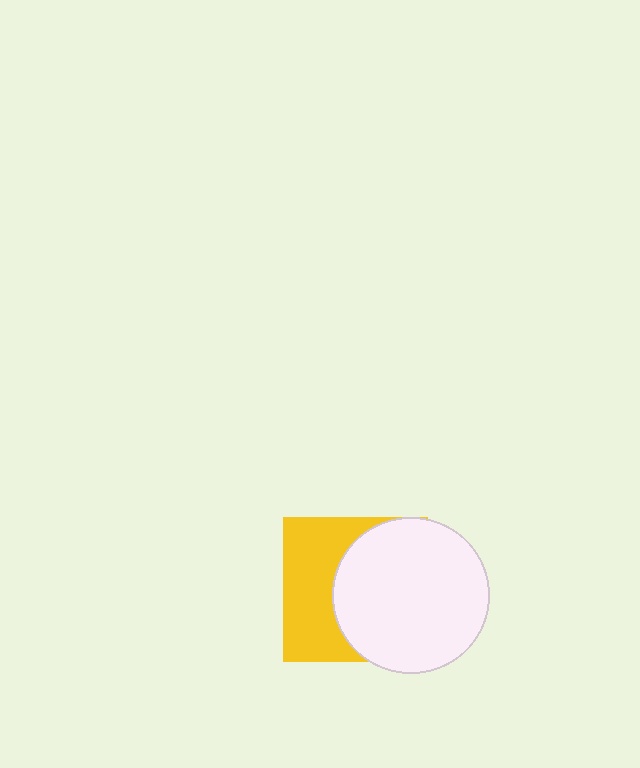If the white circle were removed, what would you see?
You would see the complete yellow square.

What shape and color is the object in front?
The object in front is a white circle.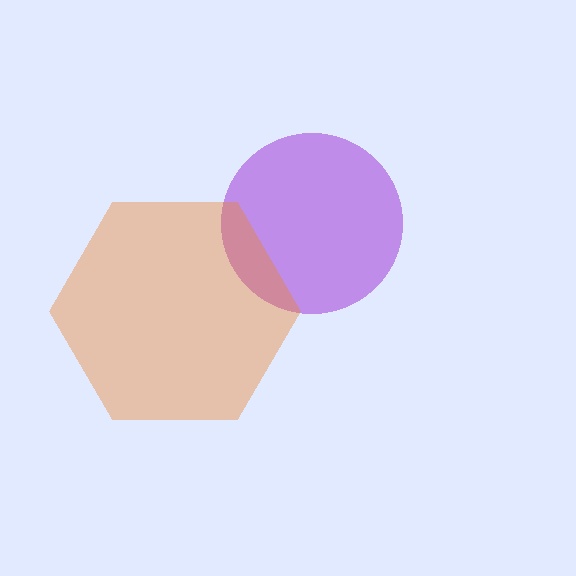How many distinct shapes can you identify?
There are 2 distinct shapes: a purple circle, an orange hexagon.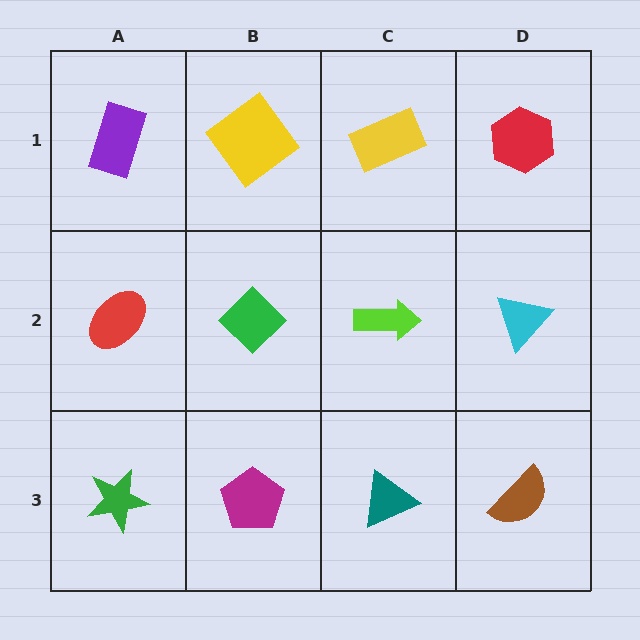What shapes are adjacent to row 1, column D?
A cyan triangle (row 2, column D), a yellow rectangle (row 1, column C).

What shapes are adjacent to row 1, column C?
A lime arrow (row 2, column C), a yellow diamond (row 1, column B), a red hexagon (row 1, column D).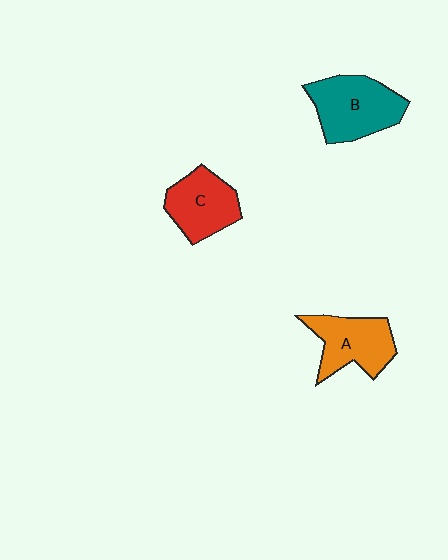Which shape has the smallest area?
Shape C (red).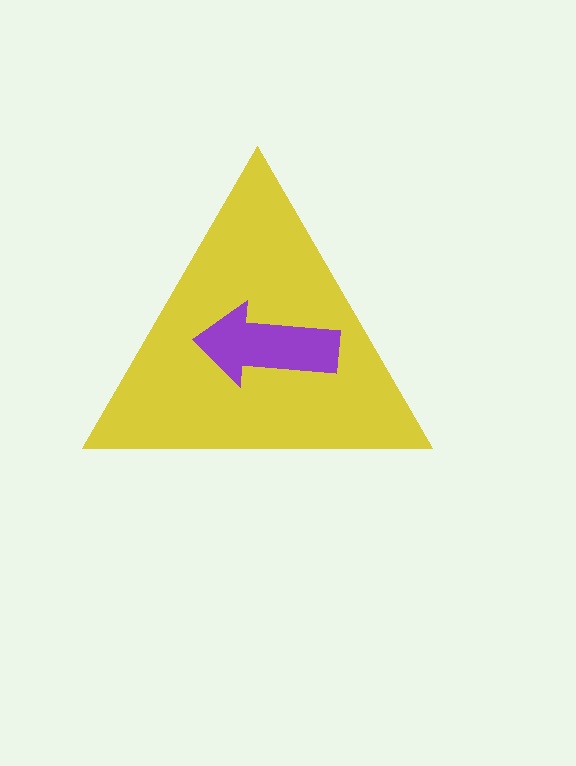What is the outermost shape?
The yellow triangle.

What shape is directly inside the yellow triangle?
The purple arrow.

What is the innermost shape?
The purple arrow.